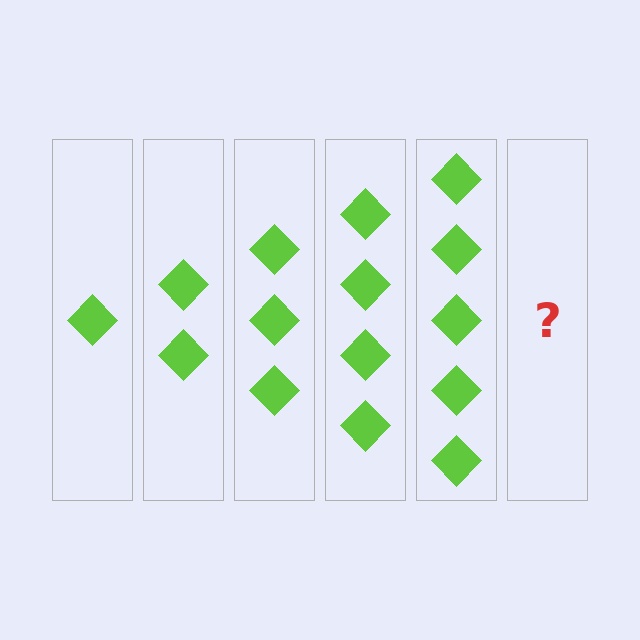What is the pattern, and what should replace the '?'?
The pattern is that each step adds one more diamond. The '?' should be 6 diamonds.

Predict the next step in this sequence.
The next step is 6 diamonds.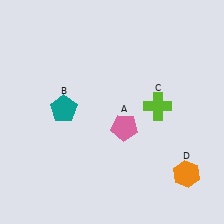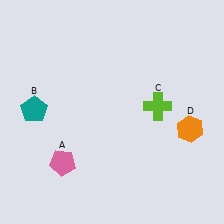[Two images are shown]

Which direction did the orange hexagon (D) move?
The orange hexagon (D) moved up.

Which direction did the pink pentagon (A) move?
The pink pentagon (A) moved left.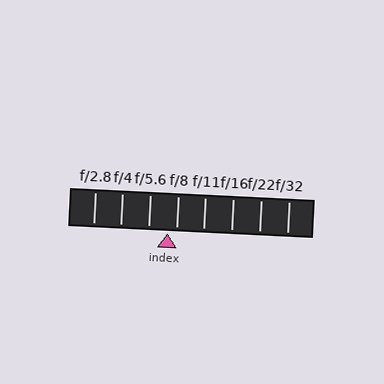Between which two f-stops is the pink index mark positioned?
The index mark is between f/5.6 and f/8.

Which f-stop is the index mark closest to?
The index mark is closest to f/8.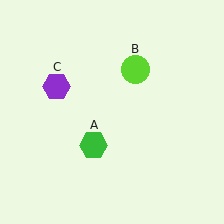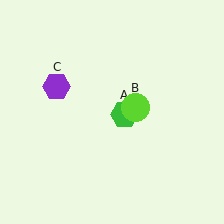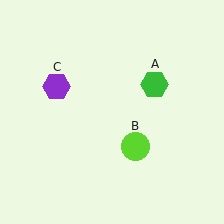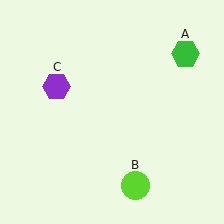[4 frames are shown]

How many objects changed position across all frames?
2 objects changed position: green hexagon (object A), lime circle (object B).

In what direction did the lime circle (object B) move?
The lime circle (object B) moved down.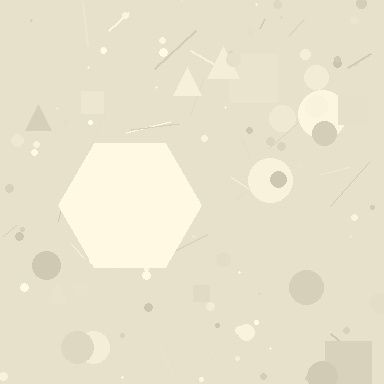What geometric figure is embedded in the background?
A hexagon is embedded in the background.